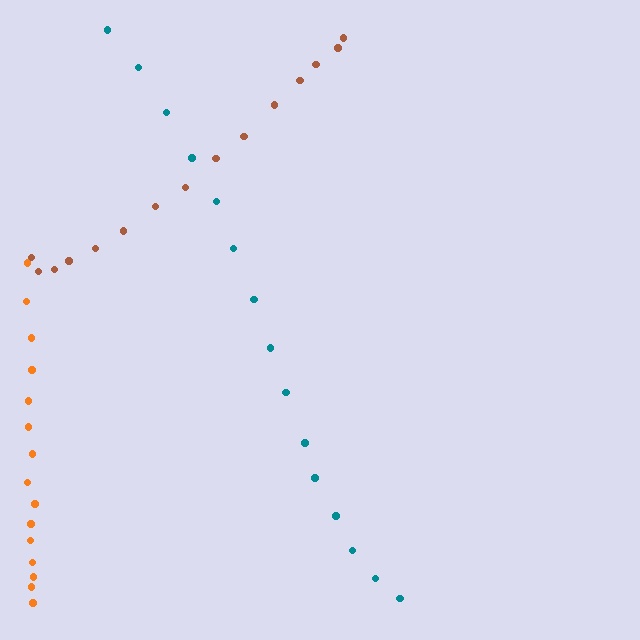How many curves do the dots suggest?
There are 3 distinct paths.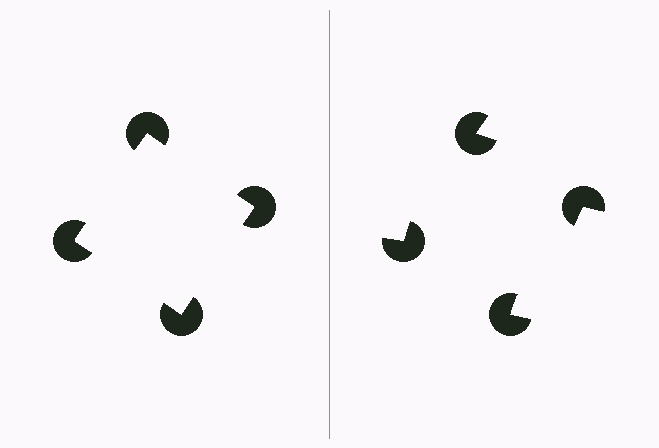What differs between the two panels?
The pac-man discs are positioned identically on both sides; only the wedge orientations differ. On the left they align to a square; on the right they are misaligned.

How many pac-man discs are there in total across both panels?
8 — 4 on each side.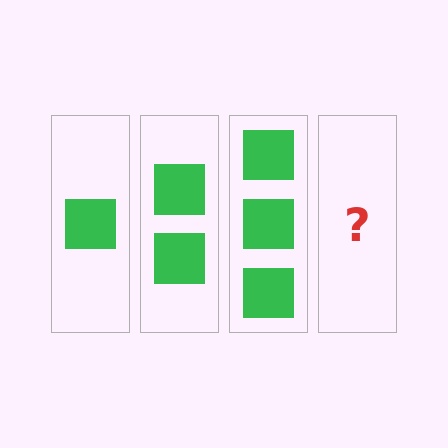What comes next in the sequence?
The next element should be 4 squares.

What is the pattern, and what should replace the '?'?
The pattern is that each step adds one more square. The '?' should be 4 squares.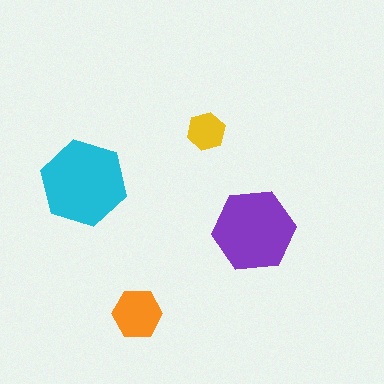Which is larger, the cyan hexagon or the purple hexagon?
The cyan one.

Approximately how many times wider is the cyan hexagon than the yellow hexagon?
About 2.5 times wider.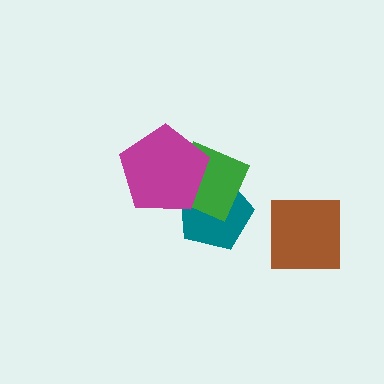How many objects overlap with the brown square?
0 objects overlap with the brown square.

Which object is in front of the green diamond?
The magenta pentagon is in front of the green diamond.